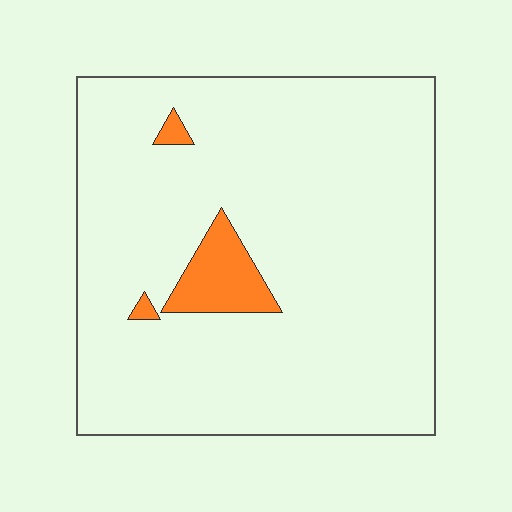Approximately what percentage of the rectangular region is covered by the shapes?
Approximately 5%.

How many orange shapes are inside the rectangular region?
3.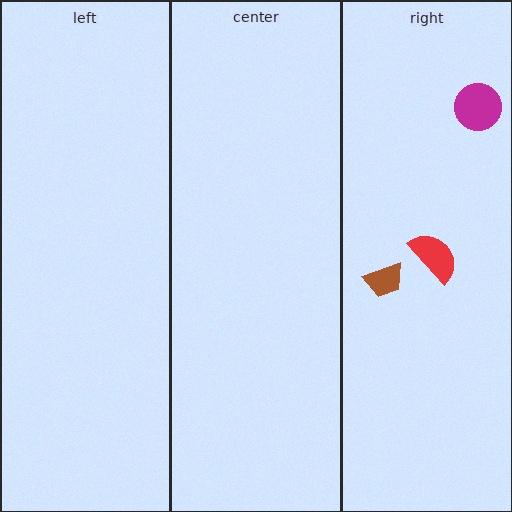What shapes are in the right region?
The red semicircle, the brown trapezoid, the magenta circle.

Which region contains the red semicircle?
The right region.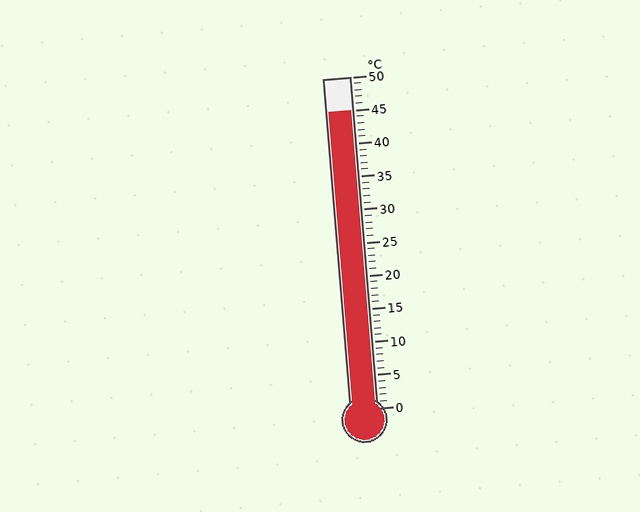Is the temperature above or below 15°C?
The temperature is above 15°C.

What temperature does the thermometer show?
The thermometer shows approximately 45°C.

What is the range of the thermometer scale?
The thermometer scale ranges from 0°C to 50°C.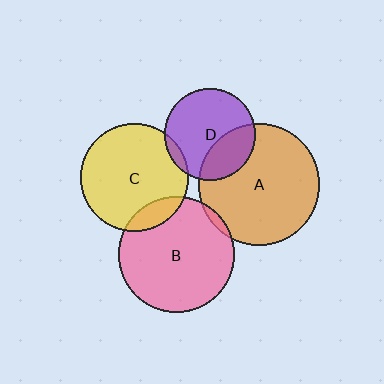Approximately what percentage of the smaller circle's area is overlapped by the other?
Approximately 15%.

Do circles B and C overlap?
Yes.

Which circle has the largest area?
Circle A (orange).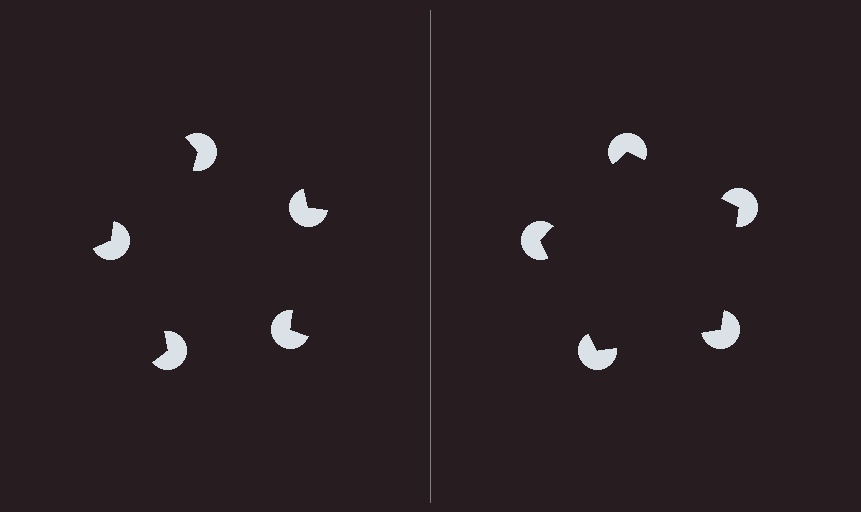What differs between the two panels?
The pac-man discs are positioned identically on both sides; only the wedge orientations differ. On the right they align to a pentagon; on the left they are misaligned.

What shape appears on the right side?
An illusory pentagon.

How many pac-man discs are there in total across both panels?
10 — 5 on each side.